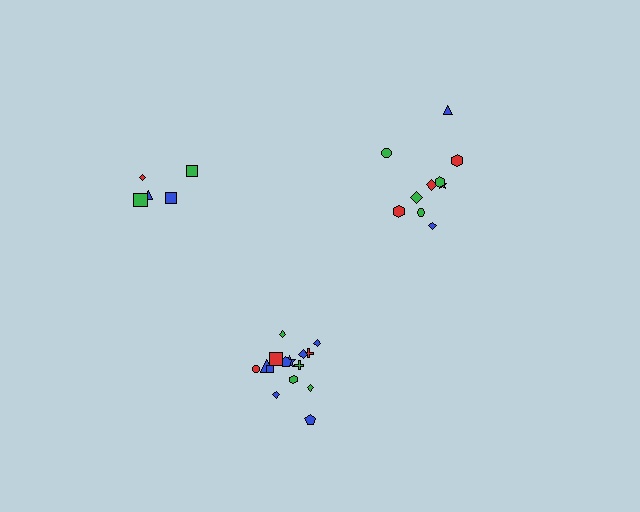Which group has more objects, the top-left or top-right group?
The top-right group.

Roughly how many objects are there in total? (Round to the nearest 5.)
Roughly 30 objects in total.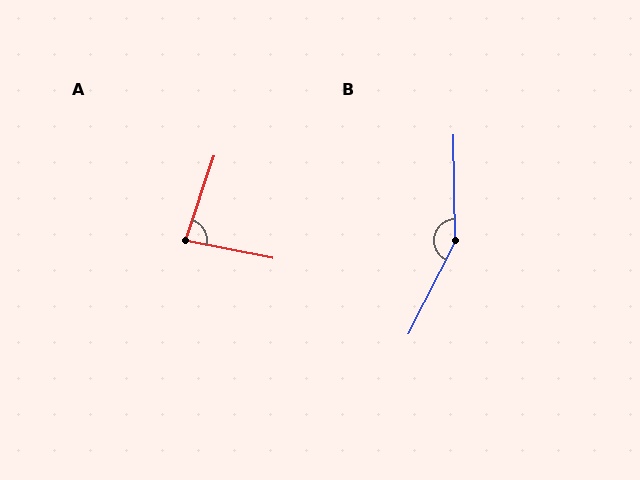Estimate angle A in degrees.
Approximately 82 degrees.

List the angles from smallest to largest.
A (82°), B (152°).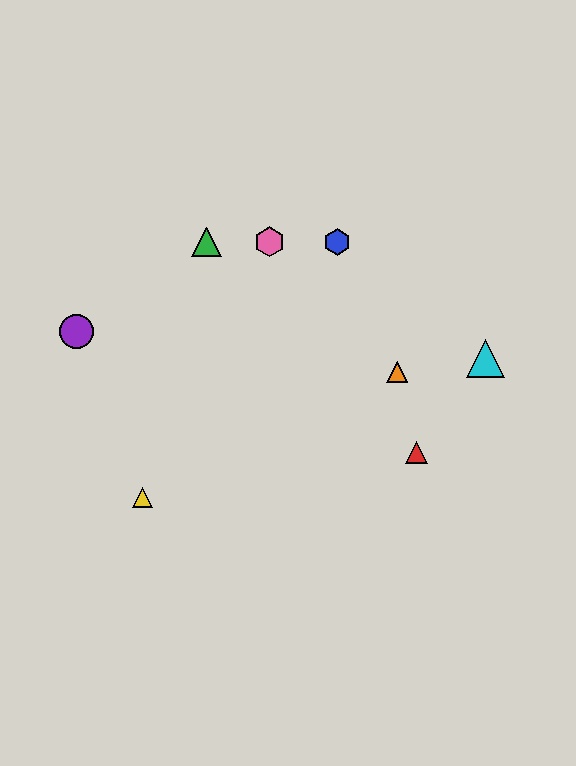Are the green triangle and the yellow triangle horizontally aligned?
No, the green triangle is at y≈242 and the yellow triangle is at y≈498.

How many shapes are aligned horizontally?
3 shapes (the blue hexagon, the green triangle, the pink hexagon) are aligned horizontally.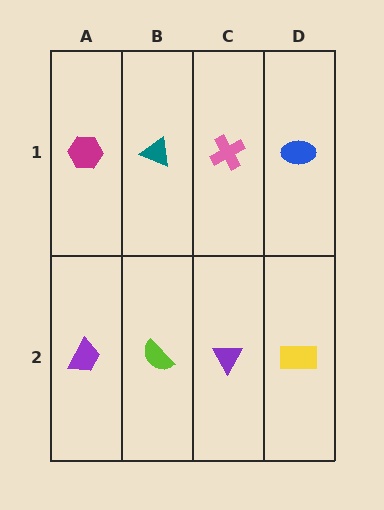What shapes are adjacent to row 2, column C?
A pink cross (row 1, column C), a lime semicircle (row 2, column B), a yellow rectangle (row 2, column D).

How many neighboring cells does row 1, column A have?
2.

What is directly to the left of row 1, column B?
A magenta hexagon.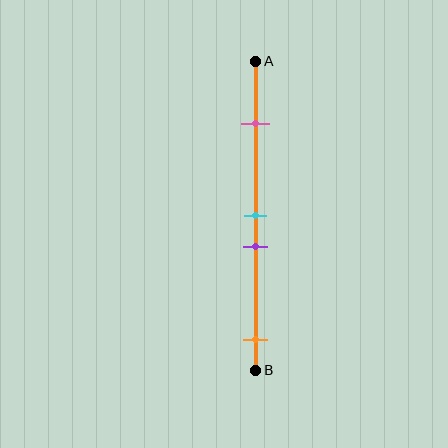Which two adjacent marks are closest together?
The cyan and purple marks are the closest adjacent pair.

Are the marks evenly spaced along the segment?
No, the marks are not evenly spaced.